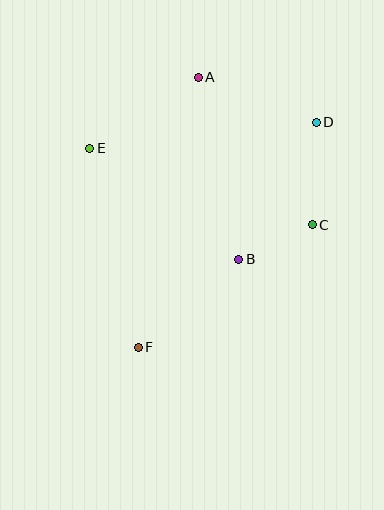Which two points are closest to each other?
Points B and C are closest to each other.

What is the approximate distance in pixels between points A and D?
The distance between A and D is approximately 126 pixels.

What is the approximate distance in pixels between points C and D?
The distance between C and D is approximately 102 pixels.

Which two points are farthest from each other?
Points D and F are farthest from each other.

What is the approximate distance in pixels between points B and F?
The distance between B and F is approximately 133 pixels.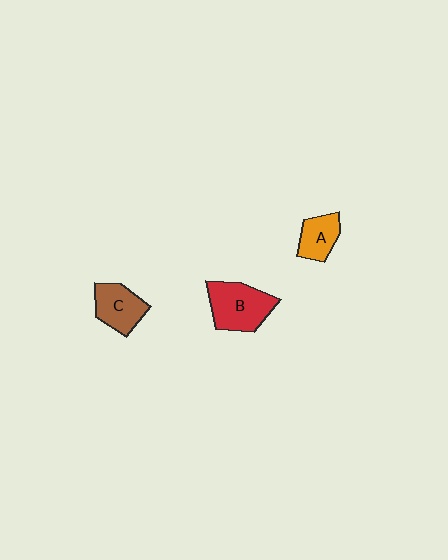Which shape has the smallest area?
Shape A (orange).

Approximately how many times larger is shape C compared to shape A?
Approximately 1.3 times.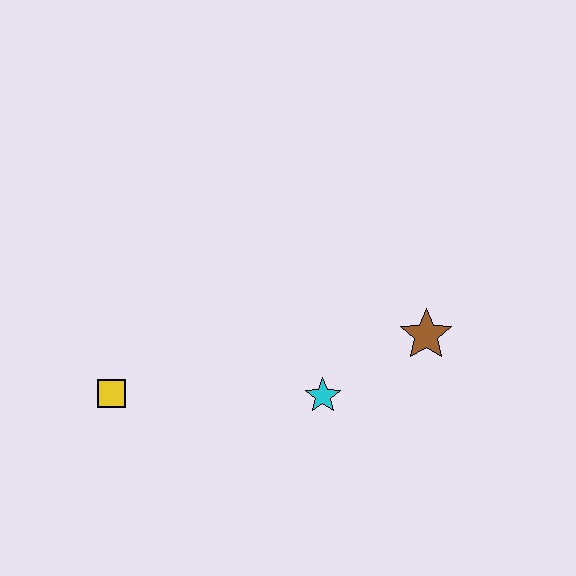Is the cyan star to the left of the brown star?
Yes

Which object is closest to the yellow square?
The cyan star is closest to the yellow square.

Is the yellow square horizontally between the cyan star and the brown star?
No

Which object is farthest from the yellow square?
The brown star is farthest from the yellow square.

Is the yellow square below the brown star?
Yes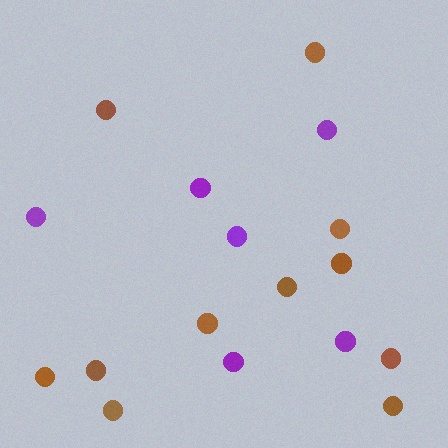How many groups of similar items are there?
There are 2 groups: one group of purple circles (6) and one group of brown circles (11).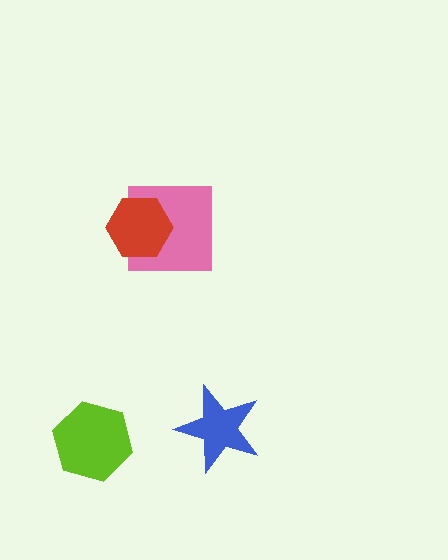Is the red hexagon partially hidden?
No, no other shape covers it.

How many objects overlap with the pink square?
1 object overlaps with the pink square.